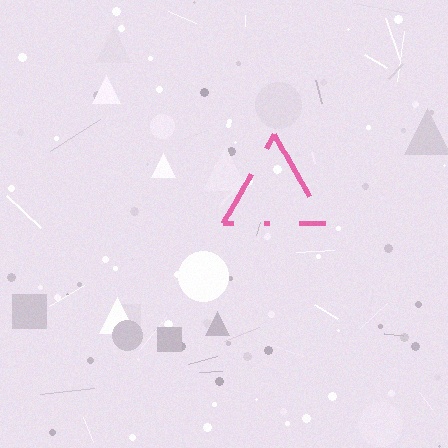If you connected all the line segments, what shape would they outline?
They would outline a triangle.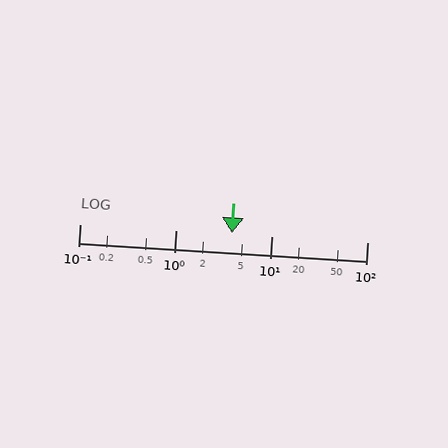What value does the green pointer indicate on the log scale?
The pointer indicates approximately 3.9.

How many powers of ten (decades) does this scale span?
The scale spans 3 decades, from 0.1 to 100.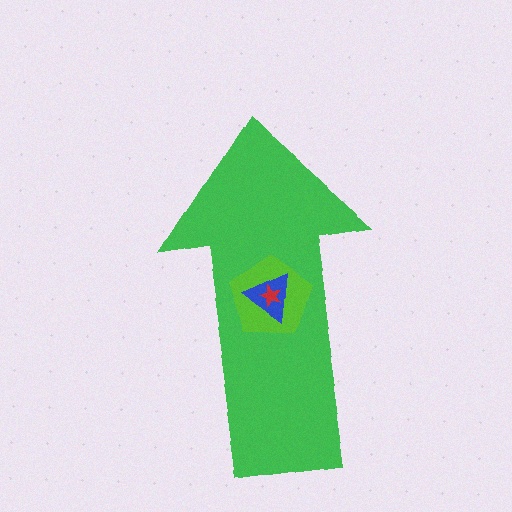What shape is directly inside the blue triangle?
The red star.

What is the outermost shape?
The green arrow.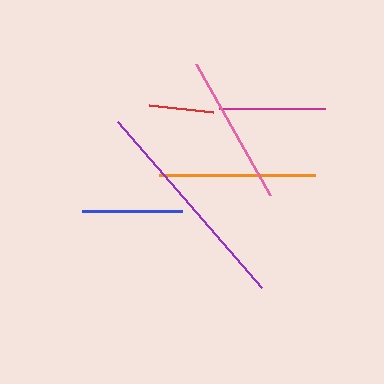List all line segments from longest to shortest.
From longest to shortest: purple, orange, pink, magenta, blue, red.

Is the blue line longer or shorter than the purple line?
The purple line is longer than the blue line.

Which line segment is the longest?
The purple line is the longest at approximately 220 pixels.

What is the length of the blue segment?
The blue segment is approximately 100 pixels long.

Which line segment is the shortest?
The red line is the shortest at approximately 64 pixels.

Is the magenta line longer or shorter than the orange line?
The orange line is longer than the magenta line.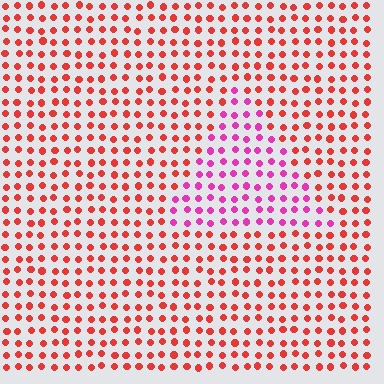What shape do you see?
I see a triangle.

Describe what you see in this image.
The image is filled with small red elements in a uniform arrangement. A triangle-shaped region is visible where the elements are tinted to a slightly different hue, forming a subtle color boundary.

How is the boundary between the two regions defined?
The boundary is defined purely by a slight shift in hue (about 44 degrees). Spacing, size, and orientation are identical on both sides.